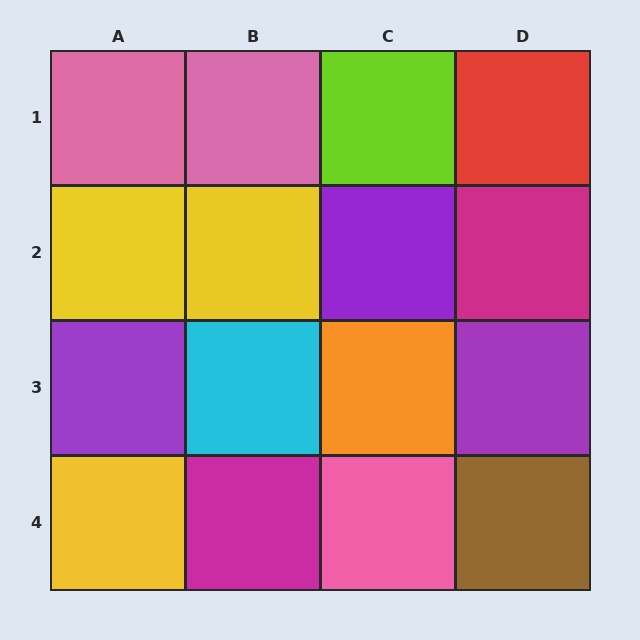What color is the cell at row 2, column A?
Yellow.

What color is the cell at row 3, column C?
Orange.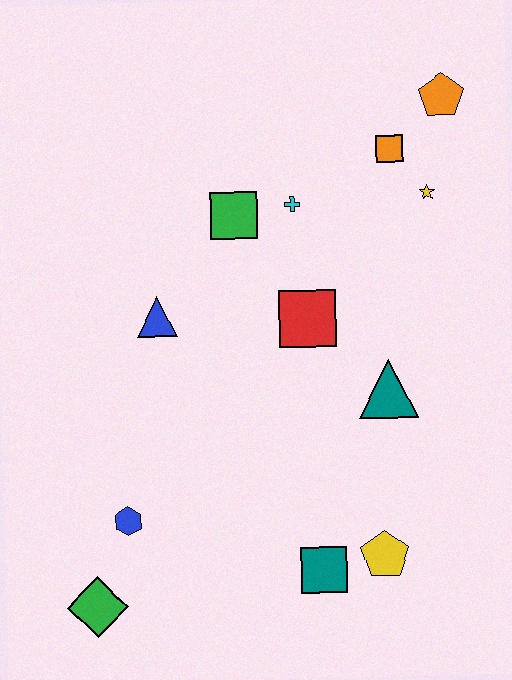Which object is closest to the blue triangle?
The green square is closest to the blue triangle.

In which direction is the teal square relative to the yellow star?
The teal square is below the yellow star.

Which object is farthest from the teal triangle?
The green diamond is farthest from the teal triangle.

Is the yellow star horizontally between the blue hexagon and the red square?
No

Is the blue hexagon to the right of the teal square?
No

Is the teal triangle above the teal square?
Yes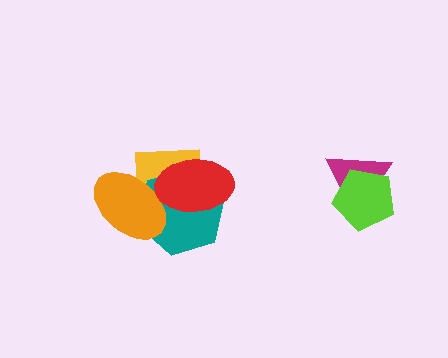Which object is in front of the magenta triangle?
The lime pentagon is in front of the magenta triangle.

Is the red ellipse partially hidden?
No, no other shape covers it.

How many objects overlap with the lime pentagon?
1 object overlaps with the lime pentagon.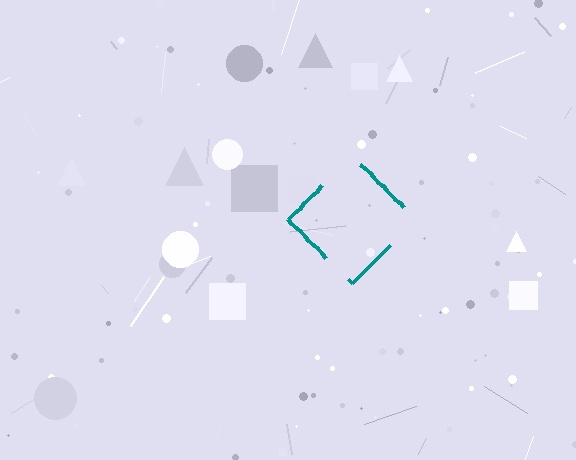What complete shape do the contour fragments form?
The contour fragments form a diamond.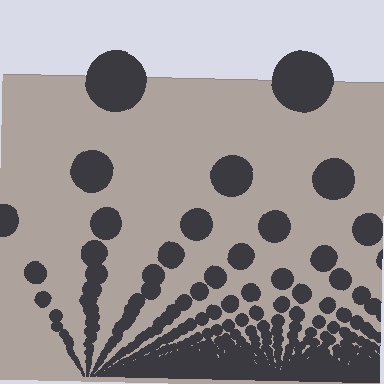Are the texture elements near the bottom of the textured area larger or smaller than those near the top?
Smaller. The gradient is inverted — elements near the bottom are smaller and denser.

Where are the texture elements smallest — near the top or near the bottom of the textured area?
Near the bottom.